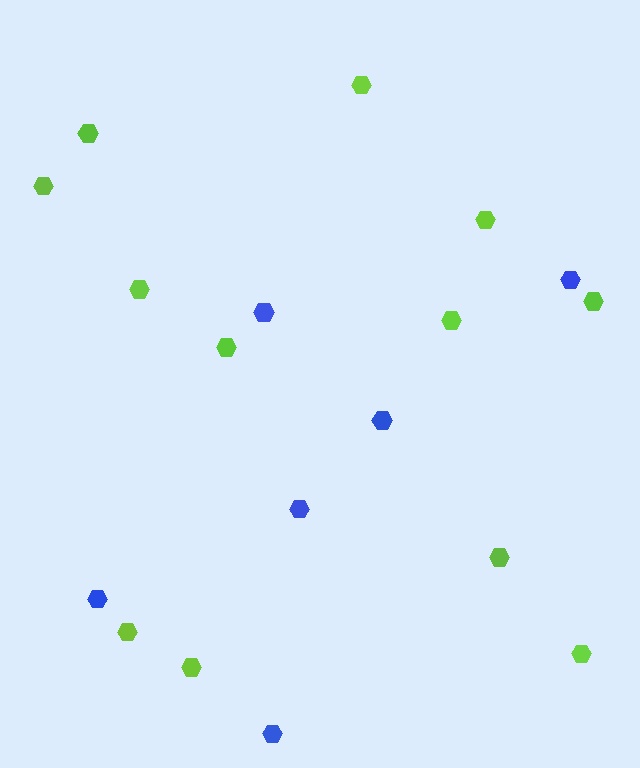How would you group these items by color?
There are 2 groups: one group of blue hexagons (6) and one group of lime hexagons (12).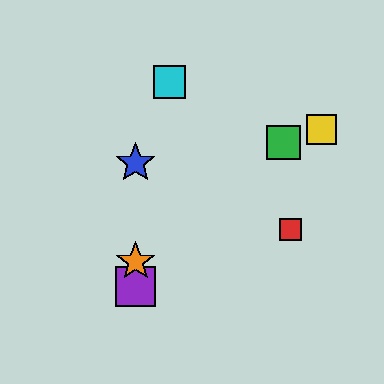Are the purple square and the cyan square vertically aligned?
No, the purple square is at x≈136 and the cyan square is at x≈169.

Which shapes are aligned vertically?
The blue star, the purple square, the orange star are aligned vertically.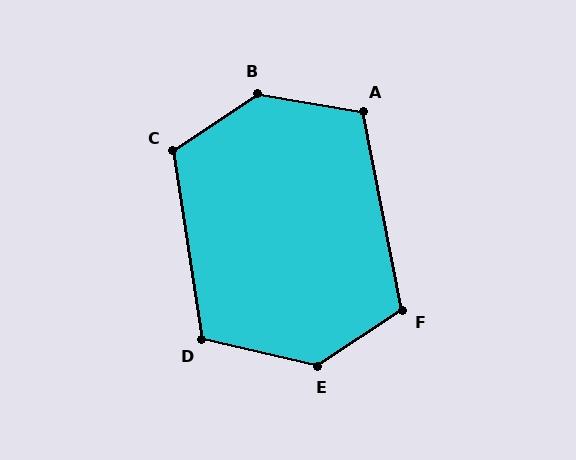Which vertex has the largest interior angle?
B, at approximately 136 degrees.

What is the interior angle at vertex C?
Approximately 116 degrees (obtuse).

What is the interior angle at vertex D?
Approximately 112 degrees (obtuse).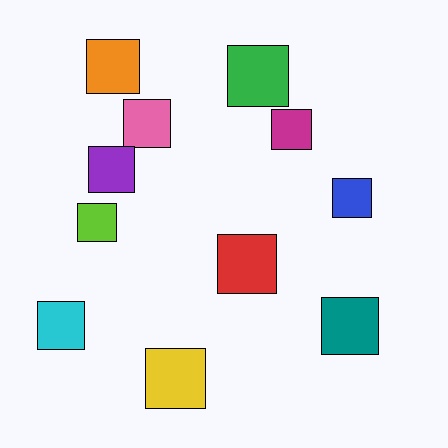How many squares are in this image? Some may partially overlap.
There are 11 squares.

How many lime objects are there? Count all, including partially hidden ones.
There is 1 lime object.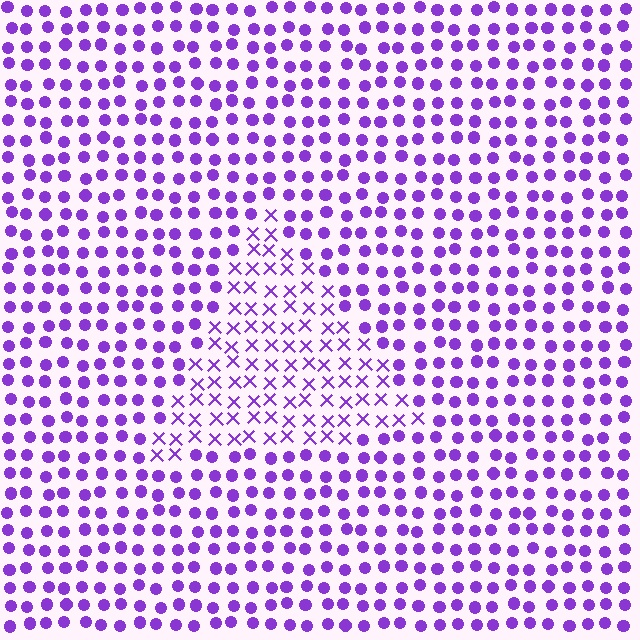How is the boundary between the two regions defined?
The boundary is defined by a change in element shape: X marks inside vs. circles outside. All elements share the same color and spacing.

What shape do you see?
I see a triangle.